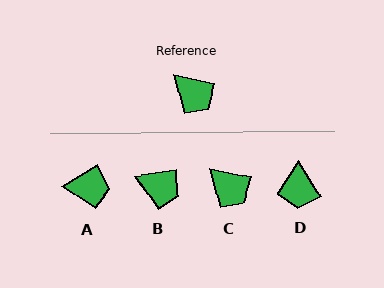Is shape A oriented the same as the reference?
No, it is off by about 42 degrees.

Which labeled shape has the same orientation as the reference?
C.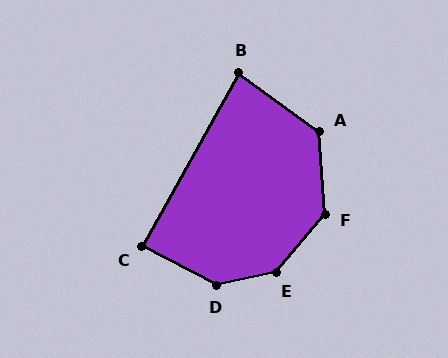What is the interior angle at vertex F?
Approximately 136 degrees (obtuse).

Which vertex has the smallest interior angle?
B, at approximately 84 degrees.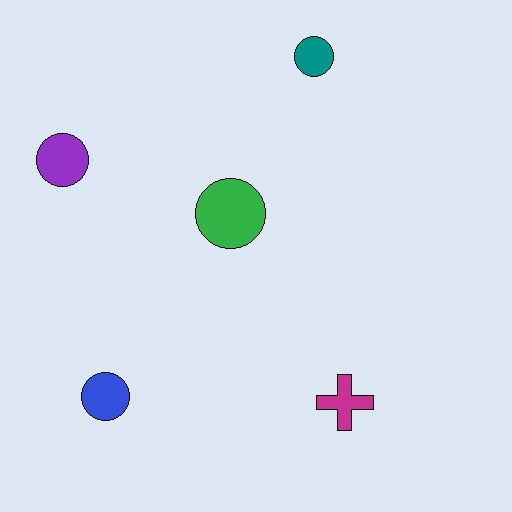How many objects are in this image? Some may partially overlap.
There are 5 objects.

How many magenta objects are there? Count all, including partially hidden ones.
There is 1 magenta object.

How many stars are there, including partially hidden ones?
There are no stars.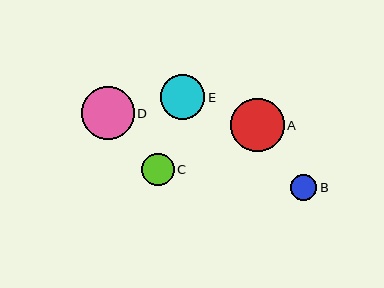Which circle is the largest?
Circle A is the largest with a size of approximately 53 pixels.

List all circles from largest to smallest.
From largest to smallest: A, D, E, C, B.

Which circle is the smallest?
Circle B is the smallest with a size of approximately 26 pixels.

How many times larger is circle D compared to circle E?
Circle D is approximately 1.2 times the size of circle E.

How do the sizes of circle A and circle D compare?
Circle A and circle D are approximately the same size.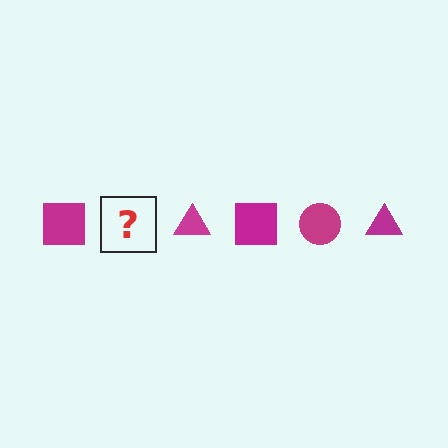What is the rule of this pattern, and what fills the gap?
The rule is that the pattern cycles through square, circle, triangle shapes in magenta. The gap should be filled with a magenta circle.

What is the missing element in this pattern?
The missing element is a magenta circle.